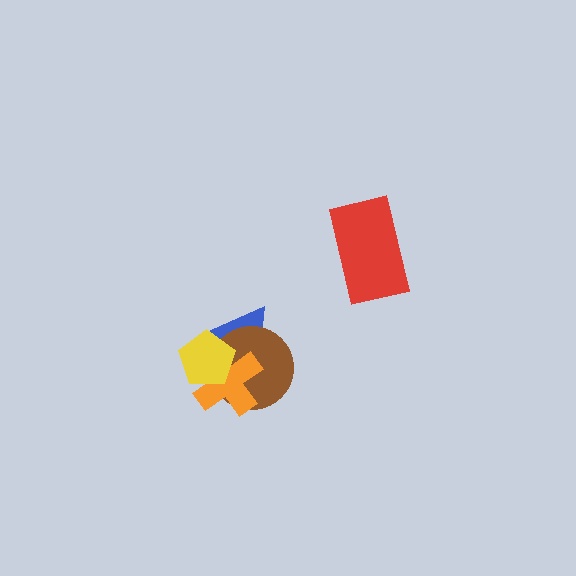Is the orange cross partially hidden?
Yes, it is partially covered by another shape.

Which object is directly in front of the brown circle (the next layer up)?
The orange cross is directly in front of the brown circle.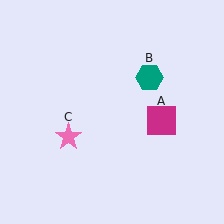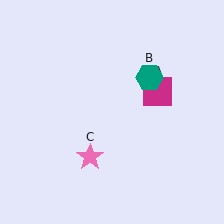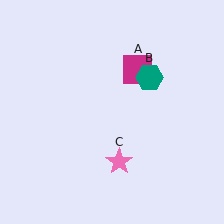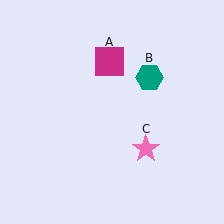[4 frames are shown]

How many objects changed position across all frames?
2 objects changed position: magenta square (object A), pink star (object C).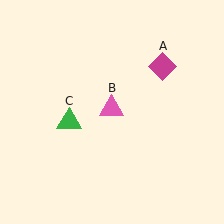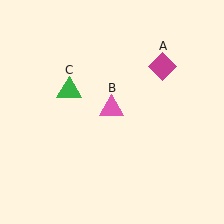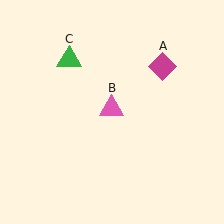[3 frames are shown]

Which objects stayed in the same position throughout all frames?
Magenta diamond (object A) and pink triangle (object B) remained stationary.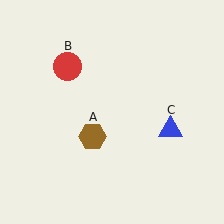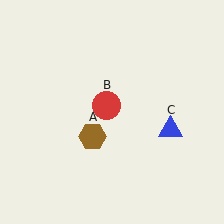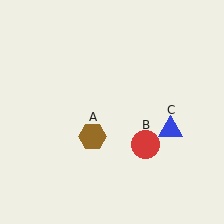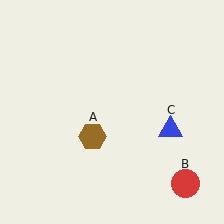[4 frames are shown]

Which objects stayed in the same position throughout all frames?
Brown hexagon (object A) and blue triangle (object C) remained stationary.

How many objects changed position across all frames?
1 object changed position: red circle (object B).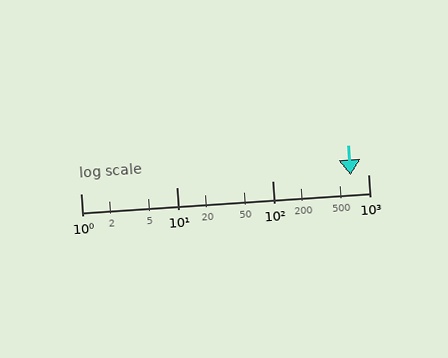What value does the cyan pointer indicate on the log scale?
The pointer indicates approximately 660.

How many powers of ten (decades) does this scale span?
The scale spans 3 decades, from 1 to 1000.